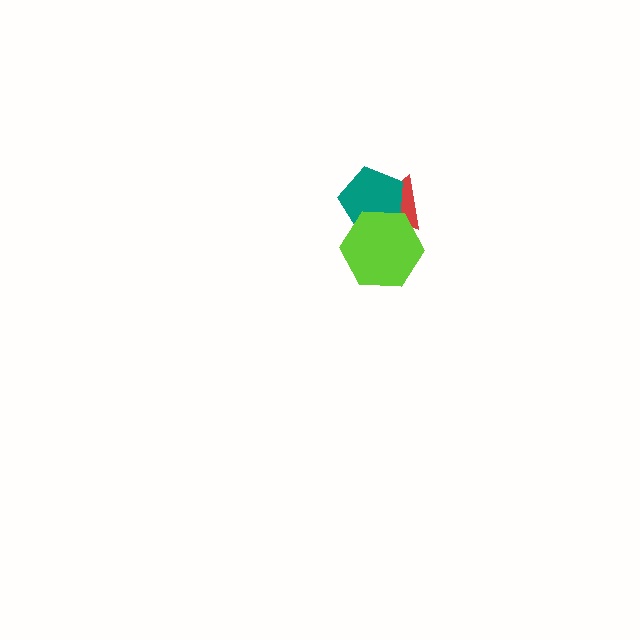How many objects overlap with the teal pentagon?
2 objects overlap with the teal pentagon.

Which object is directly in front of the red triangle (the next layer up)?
The teal pentagon is directly in front of the red triangle.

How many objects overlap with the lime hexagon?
2 objects overlap with the lime hexagon.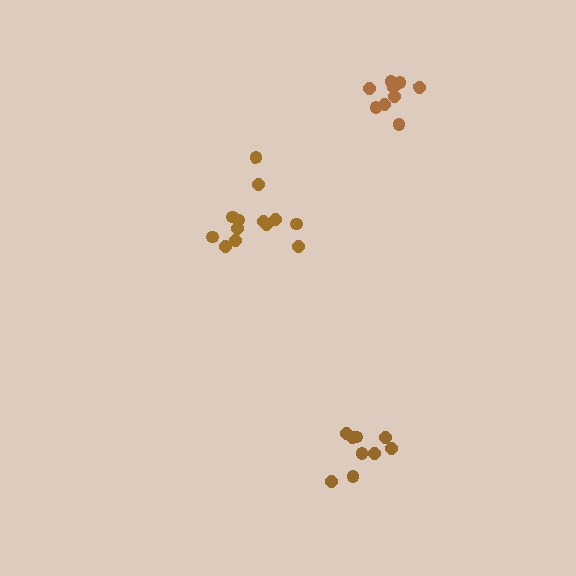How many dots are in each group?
Group 1: 13 dots, Group 2: 9 dots, Group 3: 9 dots (31 total).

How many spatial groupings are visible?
There are 3 spatial groupings.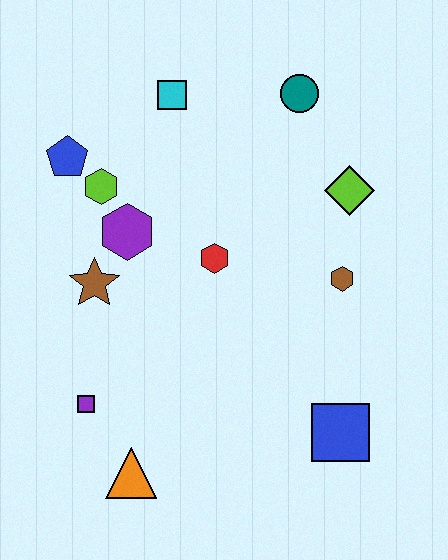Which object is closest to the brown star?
The purple hexagon is closest to the brown star.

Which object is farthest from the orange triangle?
The teal circle is farthest from the orange triangle.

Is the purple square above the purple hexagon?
No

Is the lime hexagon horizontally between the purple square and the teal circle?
Yes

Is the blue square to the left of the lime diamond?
Yes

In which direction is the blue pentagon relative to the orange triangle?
The blue pentagon is above the orange triangle.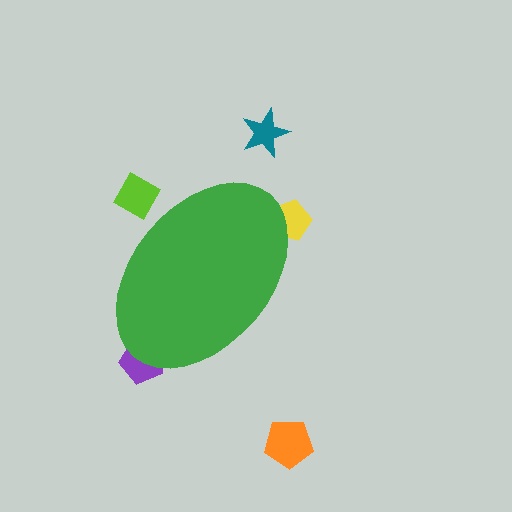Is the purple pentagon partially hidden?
Yes, the purple pentagon is partially hidden behind the green ellipse.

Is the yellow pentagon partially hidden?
Yes, the yellow pentagon is partially hidden behind the green ellipse.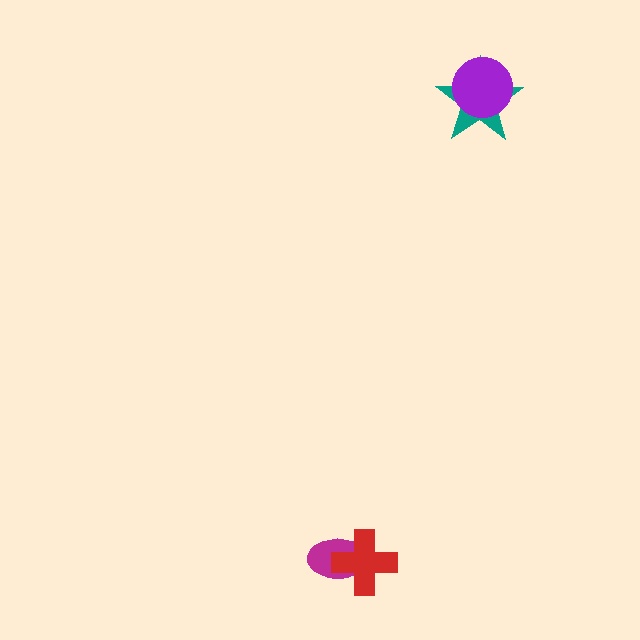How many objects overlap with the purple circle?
1 object overlaps with the purple circle.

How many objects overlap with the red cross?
1 object overlaps with the red cross.